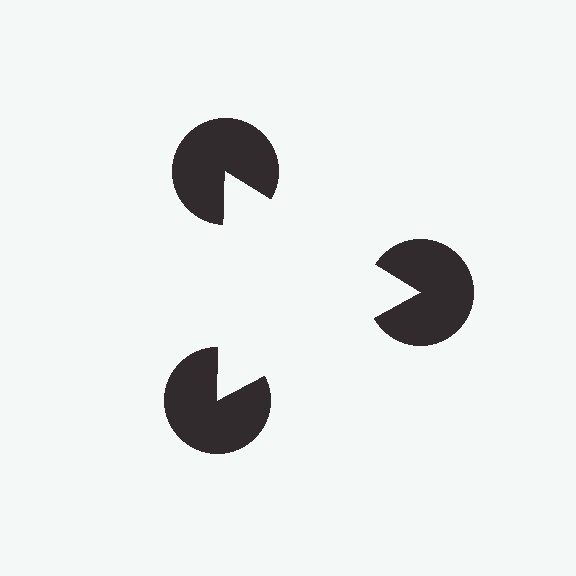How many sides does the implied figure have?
3 sides.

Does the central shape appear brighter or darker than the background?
It typically appears slightly brighter than the background, even though no actual brightness change is drawn.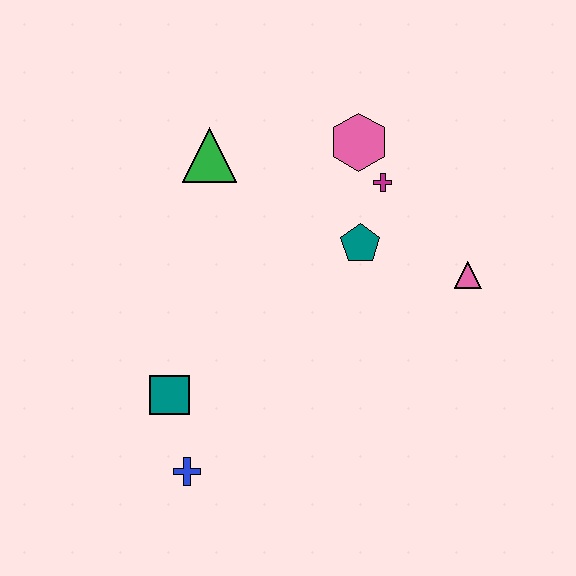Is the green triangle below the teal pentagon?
No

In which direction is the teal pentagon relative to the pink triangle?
The teal pentagon is to the left of the pink triangle.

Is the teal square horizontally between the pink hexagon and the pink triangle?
No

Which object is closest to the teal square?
The blue cross is closest to the teal square.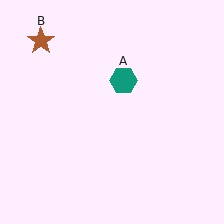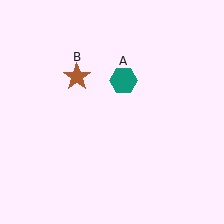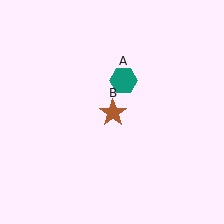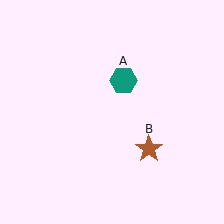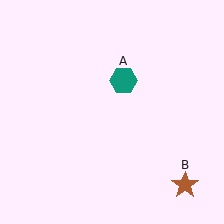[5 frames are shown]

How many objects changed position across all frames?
1 object changed position: brown star (object B).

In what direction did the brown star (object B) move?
The brown star (object B) moved down and to the right.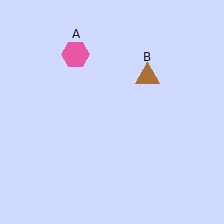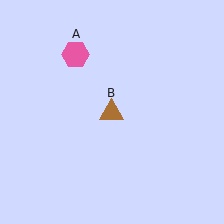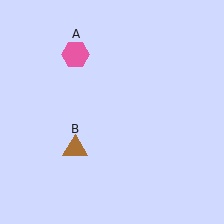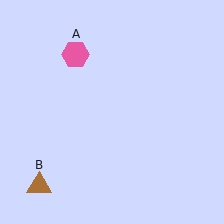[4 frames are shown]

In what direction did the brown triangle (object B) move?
The brown triangle (object B) moved down and to the left.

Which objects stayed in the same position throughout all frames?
Pink hexagon (object A) remained stationary.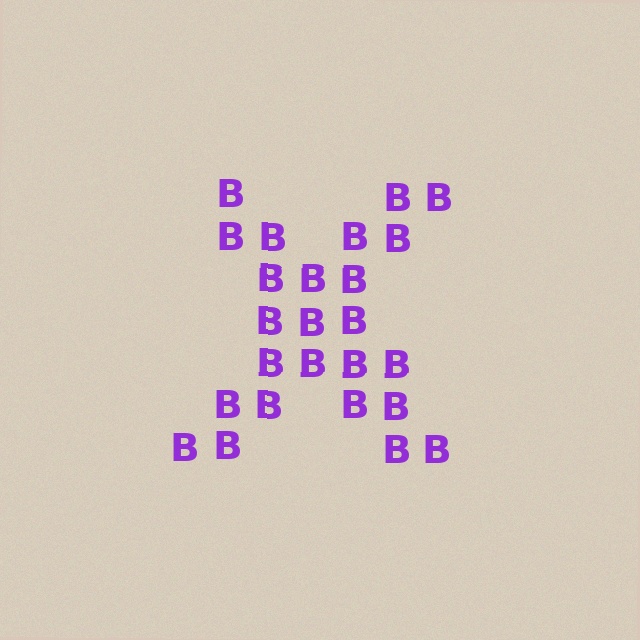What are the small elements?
The small elements are letter B's.